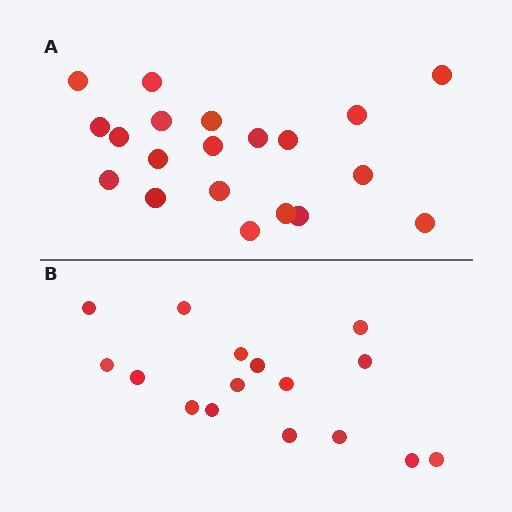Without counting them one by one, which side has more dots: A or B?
Region A (the top region) has more dots.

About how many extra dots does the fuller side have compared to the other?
Region A has about 4 more dots than region B.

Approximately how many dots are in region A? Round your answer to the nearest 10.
About 20 dots.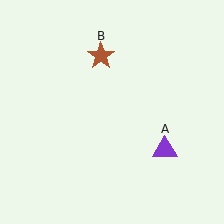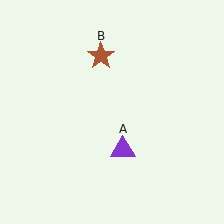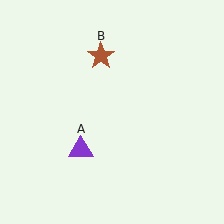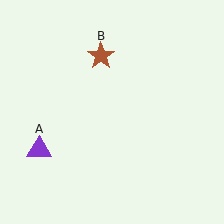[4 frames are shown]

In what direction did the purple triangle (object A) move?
The purple triangle (object A) moved left.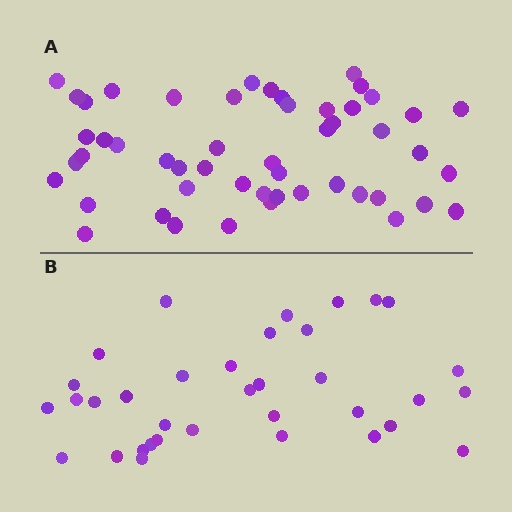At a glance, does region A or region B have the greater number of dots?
Region A (the top region) has more dots.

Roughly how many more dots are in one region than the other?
Region A has approximately 15 more dots than region B.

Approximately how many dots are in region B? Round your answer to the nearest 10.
About 40 dots. (The exact count is 35, which rounds to 40.)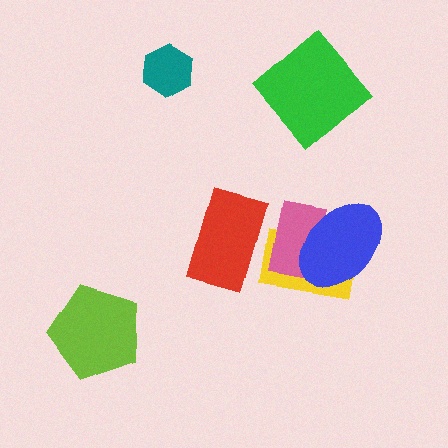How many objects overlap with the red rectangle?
1 object overlaps with the red rectangle.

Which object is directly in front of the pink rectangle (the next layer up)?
The red rectangle is directly in front of the pink rectangle.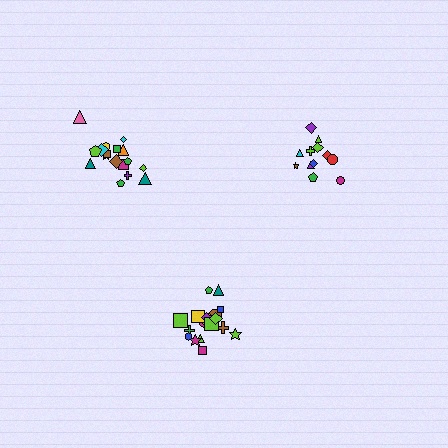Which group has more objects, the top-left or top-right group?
The top-left group.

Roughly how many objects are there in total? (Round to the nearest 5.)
Roughly 50 objects in total.